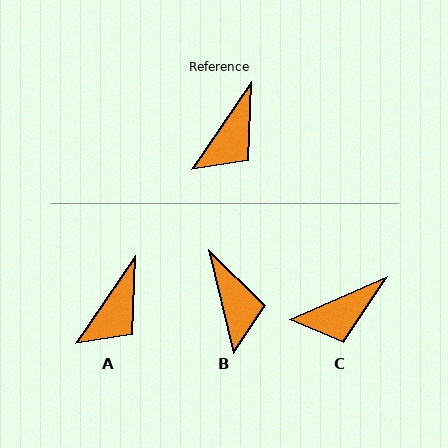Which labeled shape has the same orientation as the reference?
A.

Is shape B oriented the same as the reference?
No, it is off by about 48 degrees.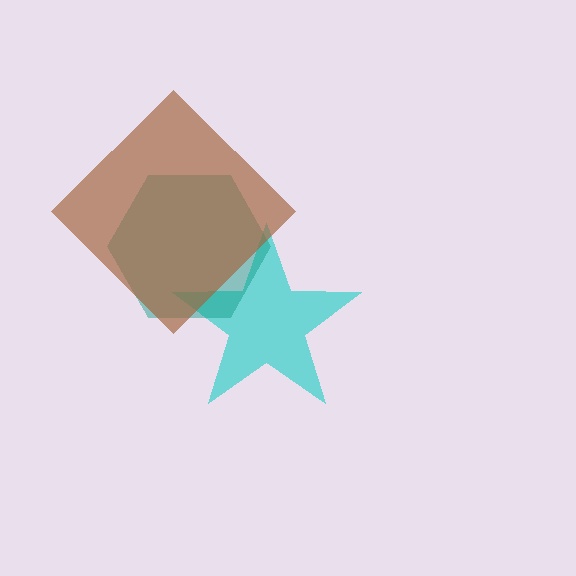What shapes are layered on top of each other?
The layered shapes are: a cyan star, a teal hexagon, a brown diamond.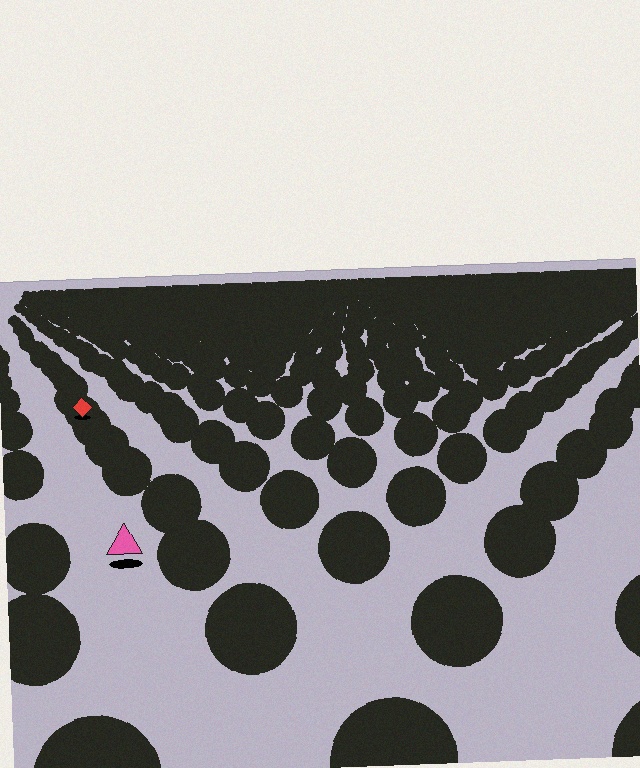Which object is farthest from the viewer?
The red diamond is farthest from the viewer. It appears smaller and the ground texture around it is denser.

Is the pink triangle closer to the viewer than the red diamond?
Yes. The pink triangle is closer — you can tell from the texture gradient: the ground texture is coarser near it.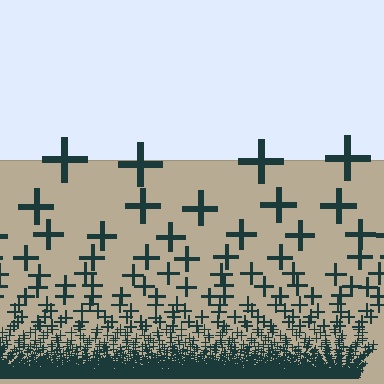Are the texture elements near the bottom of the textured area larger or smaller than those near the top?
Smaller. The gradient is inverted — elements near the bottom are smaller and denser.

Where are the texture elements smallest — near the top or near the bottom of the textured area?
Near the bottom.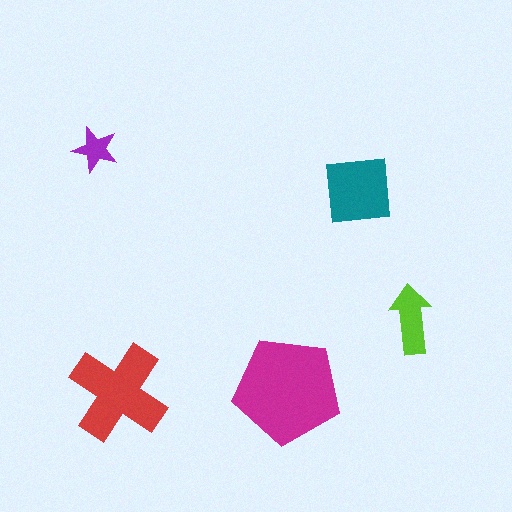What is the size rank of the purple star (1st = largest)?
5th.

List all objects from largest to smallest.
The magenta pentagon, the red cross, the teal square, the lime arrow, the purple star.